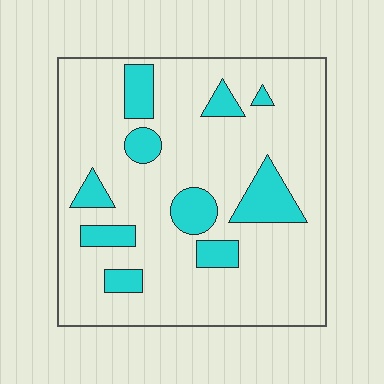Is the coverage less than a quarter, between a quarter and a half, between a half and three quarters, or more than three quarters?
Less than a quarter.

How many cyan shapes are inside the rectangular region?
10.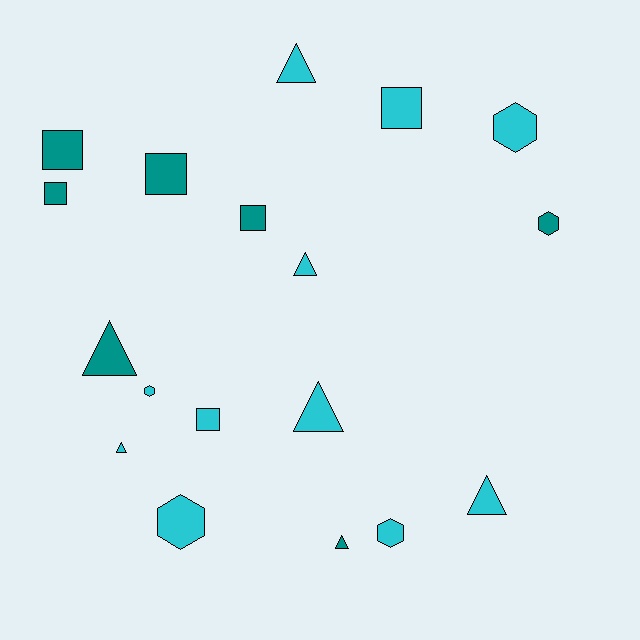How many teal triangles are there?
There are 2 teal triangles.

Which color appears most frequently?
Cyan, with 11 objects.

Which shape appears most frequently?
Triangle, with 7 objects.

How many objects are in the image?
There are 18 objects.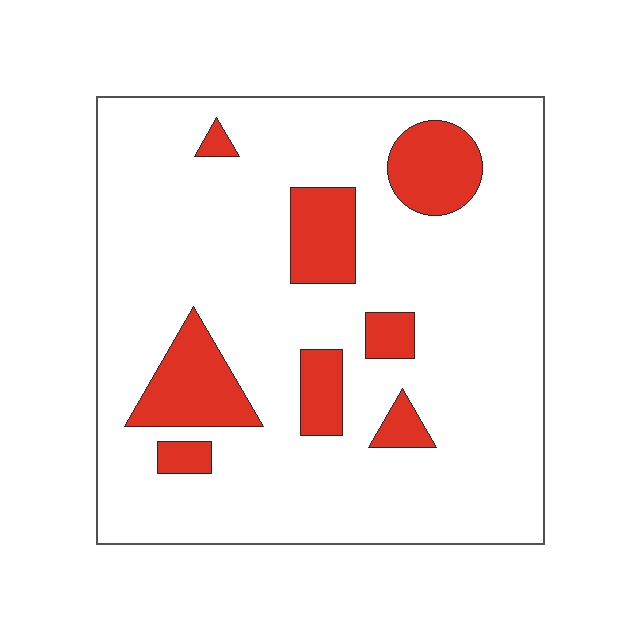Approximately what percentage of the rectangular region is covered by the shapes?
Approximately 15%.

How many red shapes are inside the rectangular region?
8.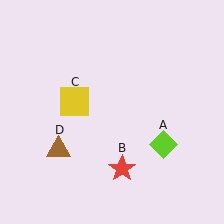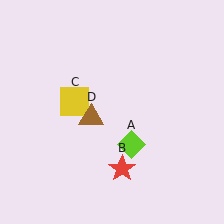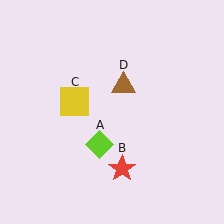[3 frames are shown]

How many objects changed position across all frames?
2 objects changed position: lime diamond (object A), brown triangle (object D).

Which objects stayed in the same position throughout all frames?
Red star (object B) and yellow square (object C) remained stationary.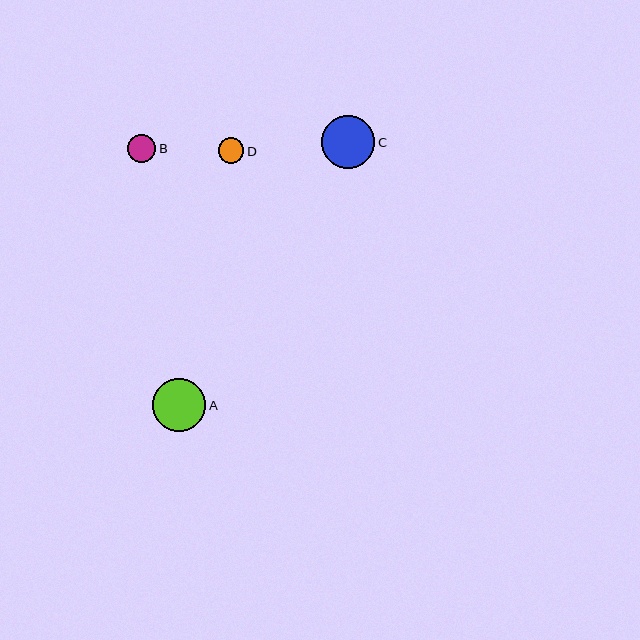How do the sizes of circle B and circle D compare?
Circle B and circle D are approximately the same size.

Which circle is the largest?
Circle A is the largest with a size of approximately 53 pixels.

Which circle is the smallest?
Circle D is the smallest with a size of approximately 26 pixels.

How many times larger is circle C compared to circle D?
Circle C is approximately 2.1 times the size of circle D.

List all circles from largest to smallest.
From largest to smallest: A, C, B, D.